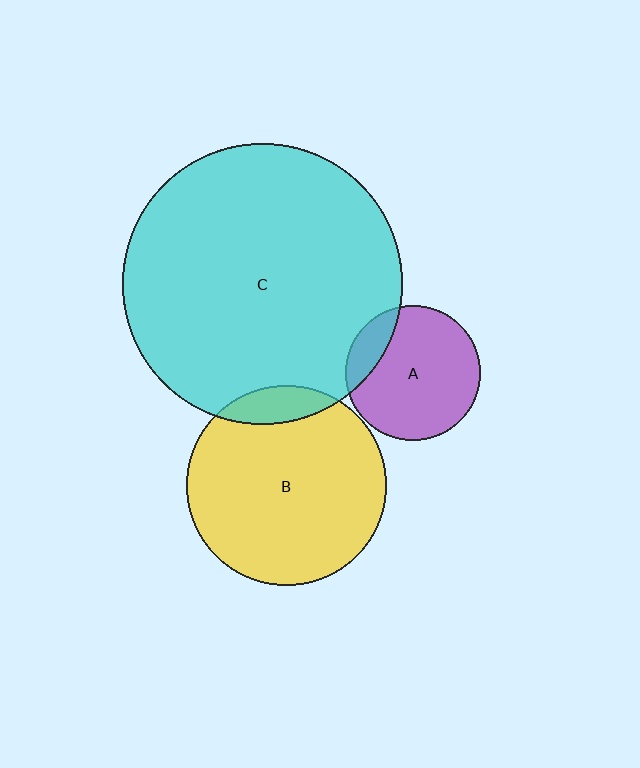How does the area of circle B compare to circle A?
Approximately 2.2 times.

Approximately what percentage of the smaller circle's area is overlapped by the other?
Approximately 10%.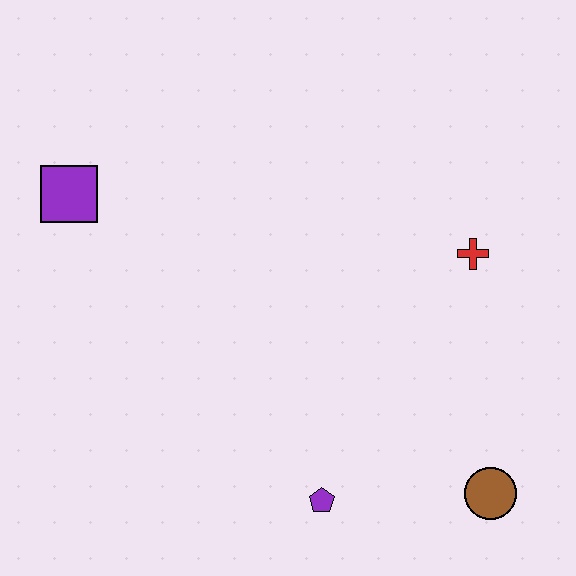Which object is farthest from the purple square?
The brown circle is farthest from the purple square.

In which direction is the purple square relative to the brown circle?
The purple square is to the left of the brown circle.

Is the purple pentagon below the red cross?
Yes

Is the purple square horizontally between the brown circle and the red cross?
No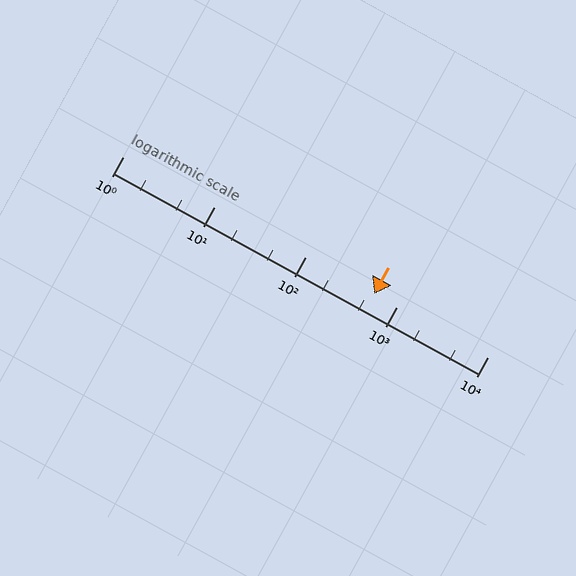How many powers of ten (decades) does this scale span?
The scale spans 4 decades, from 1 to 10000.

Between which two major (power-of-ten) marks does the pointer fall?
The pointer is between 100 and 1000.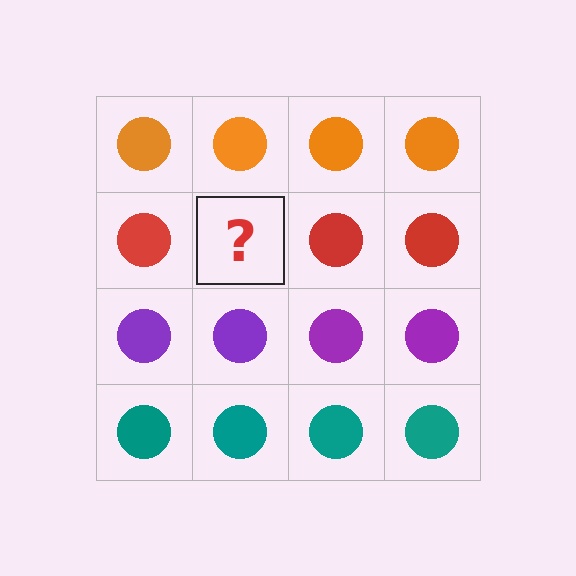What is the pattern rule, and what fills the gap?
The rule is that each row has a consistent color. The gap should be filled with a red circle.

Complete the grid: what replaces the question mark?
The question mark should be replaced with a red circle.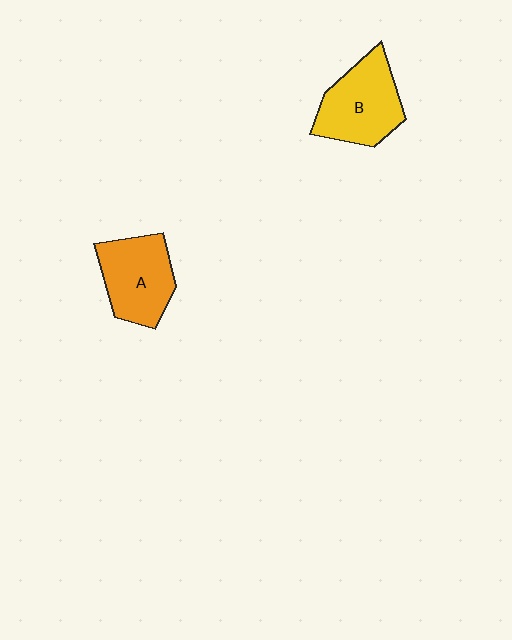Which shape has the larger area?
Shape B (yellow).